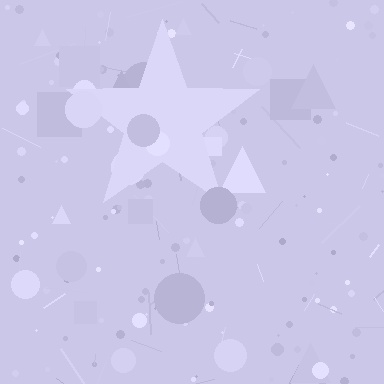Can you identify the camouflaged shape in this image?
The camouflaged shape is a star.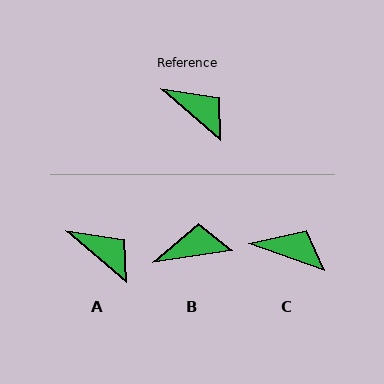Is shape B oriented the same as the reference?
No, it is off by about 50 degrees.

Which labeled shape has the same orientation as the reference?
A.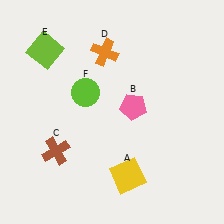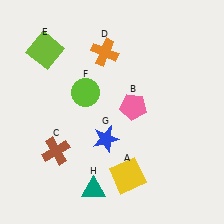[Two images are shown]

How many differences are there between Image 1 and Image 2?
There are 2 differences between the two images.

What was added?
A blue star (G), a teal triangle (H) were added in Image 2.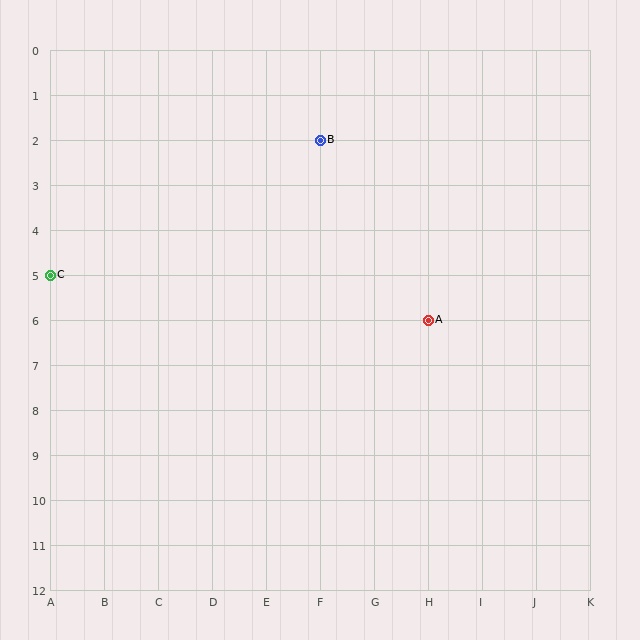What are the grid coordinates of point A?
Point A is at grid coordinates (H, 6).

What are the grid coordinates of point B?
Point B is at grid coordinates (F, 2).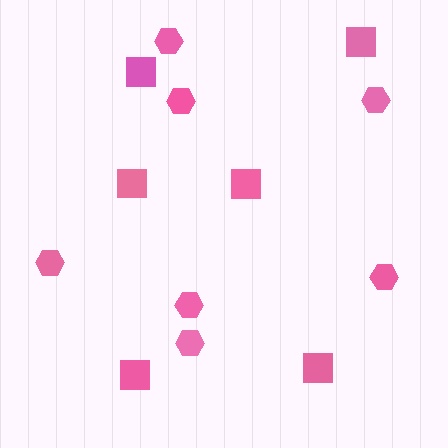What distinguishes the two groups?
There are 2 groups: one group of hexagons (7) and one group of squares (6).